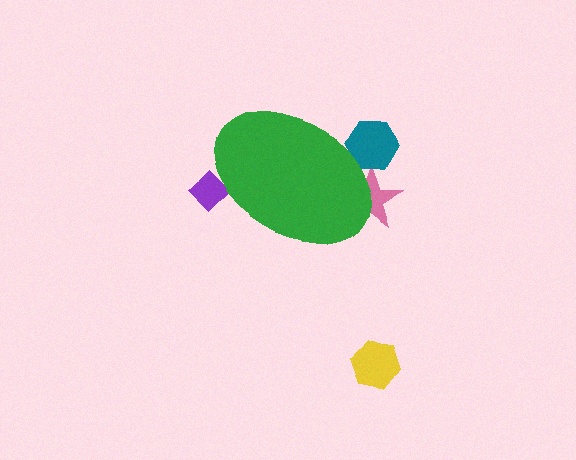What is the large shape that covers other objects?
A green ellipse.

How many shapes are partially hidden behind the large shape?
3 shapes are partially hidden.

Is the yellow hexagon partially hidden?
No, the yellow hexagon is fully visible.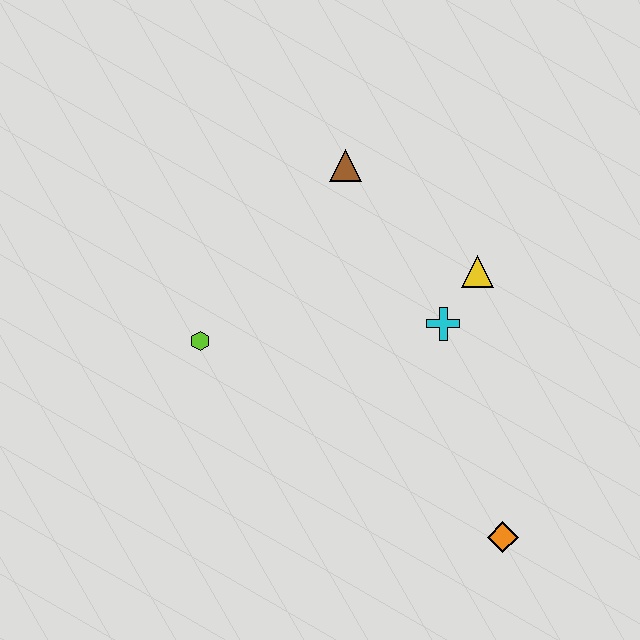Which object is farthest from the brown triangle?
The orange diamond is farthest from the brown triangle.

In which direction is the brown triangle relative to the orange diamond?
The brown triangle is above the orange diamond.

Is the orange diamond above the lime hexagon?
No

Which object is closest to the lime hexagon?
The brown triangle is closest to the lime hexagon.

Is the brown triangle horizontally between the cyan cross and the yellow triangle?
No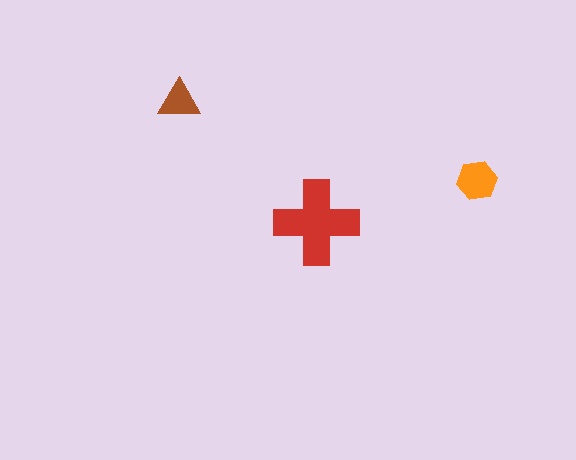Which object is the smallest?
The brown triangle.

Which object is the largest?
The red cross.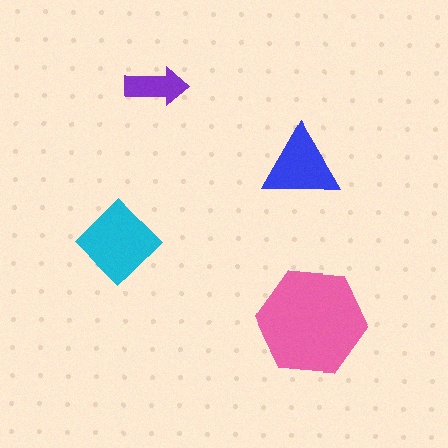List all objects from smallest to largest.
The purple arrow, the blue triangle, the cyan diamond, the pink hexagon.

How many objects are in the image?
There are 4 objects in the image.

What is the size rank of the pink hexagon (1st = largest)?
1st.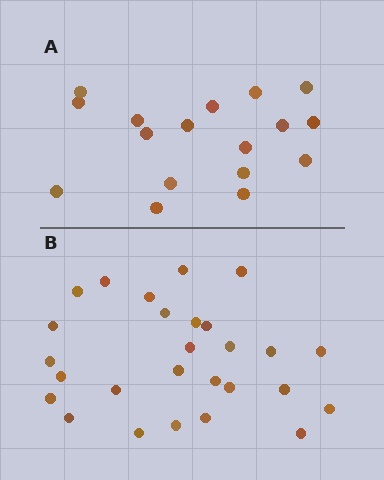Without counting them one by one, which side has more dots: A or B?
Region B (the bottom region) has more dots.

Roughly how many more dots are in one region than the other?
Region B has roughly 10 or so more dots than region A.